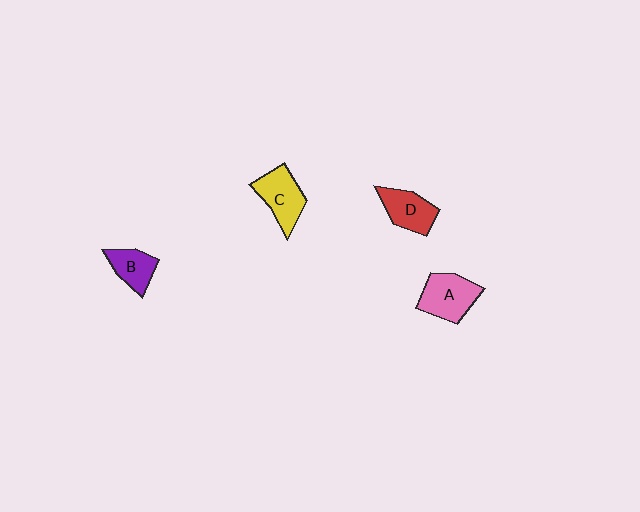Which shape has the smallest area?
Shape B (purple).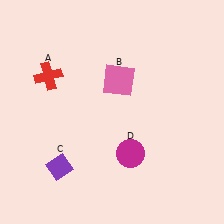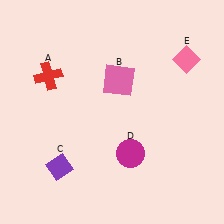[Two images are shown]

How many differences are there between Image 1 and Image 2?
There is 1 difference between the two images.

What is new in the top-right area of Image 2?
A pink diamond (E) was added in the top-right area of Image 2.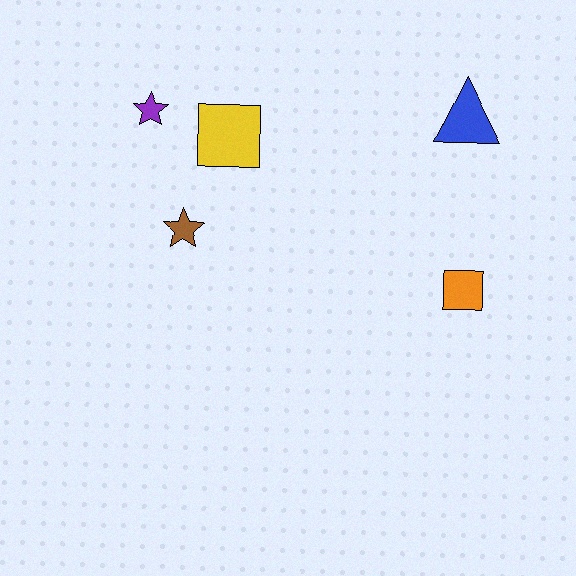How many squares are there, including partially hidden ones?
There are 2 squares.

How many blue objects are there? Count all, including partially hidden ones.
There is 1 blue object.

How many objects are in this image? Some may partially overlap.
There are 5 objects.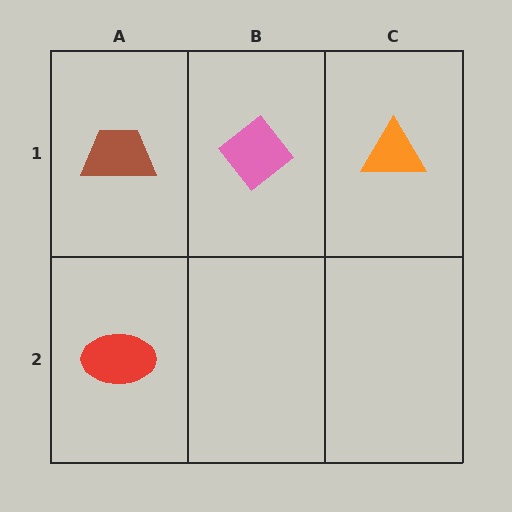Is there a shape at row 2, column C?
No, that cell is empty.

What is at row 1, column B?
A pink diamond.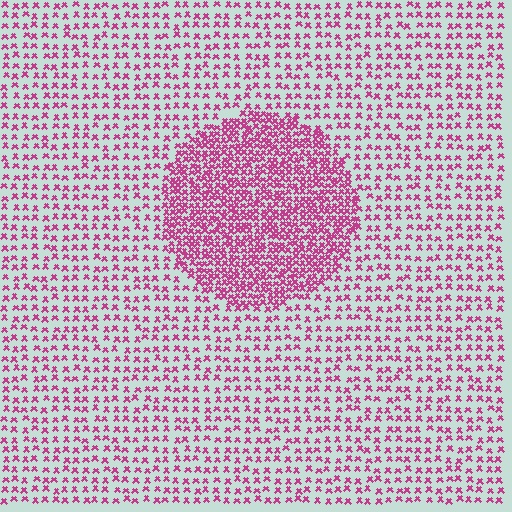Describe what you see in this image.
The image contains small magenta elements arranged at two different densities. A circle-shaped region is visible where the elements are more densely packed than the surrounding area.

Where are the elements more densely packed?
The elements are more densely packed inside the circle boundary.